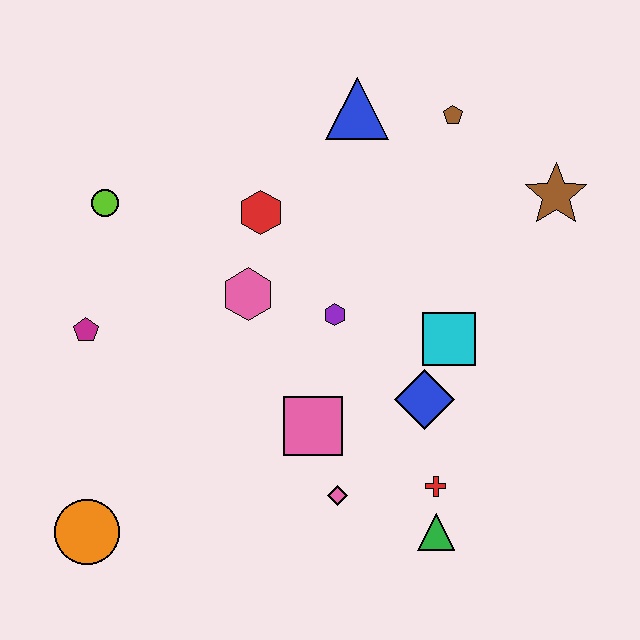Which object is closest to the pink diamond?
The pink square is closest to the pink diamond.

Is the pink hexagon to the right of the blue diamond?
No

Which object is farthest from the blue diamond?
The lime circle is farthest from the blue diamond.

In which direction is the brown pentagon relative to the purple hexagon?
The brown pentagon is above the purple hexagon.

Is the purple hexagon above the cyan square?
Yes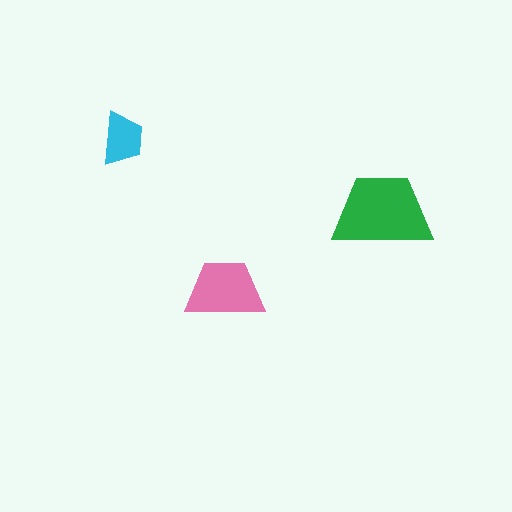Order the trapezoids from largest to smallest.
the green one, the pink one, the cyan one.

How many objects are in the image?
There are 3 objects in the image.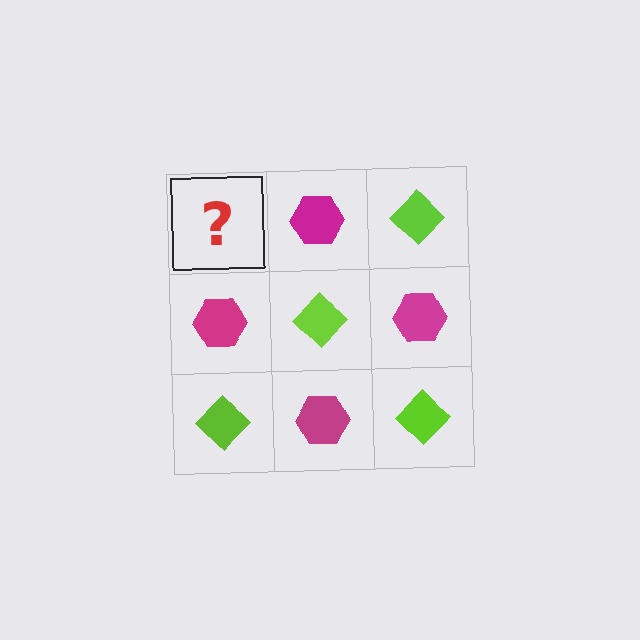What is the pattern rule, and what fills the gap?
The rule is that it alternates lime diamond and magenta hexagon in a checkerboard pattern. The gap should be filled with a lime diamond.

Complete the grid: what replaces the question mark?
The question mark should be replaced with a lime diamond.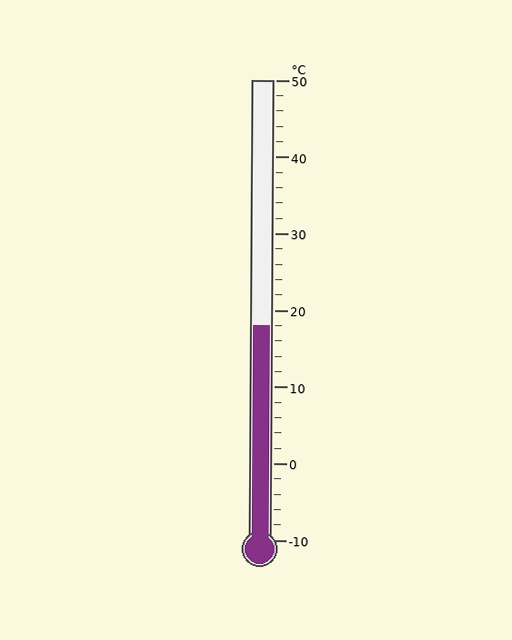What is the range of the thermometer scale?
The thermometer scale ranges from -10°C to 50°C.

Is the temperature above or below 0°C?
The temperature is above 0°C.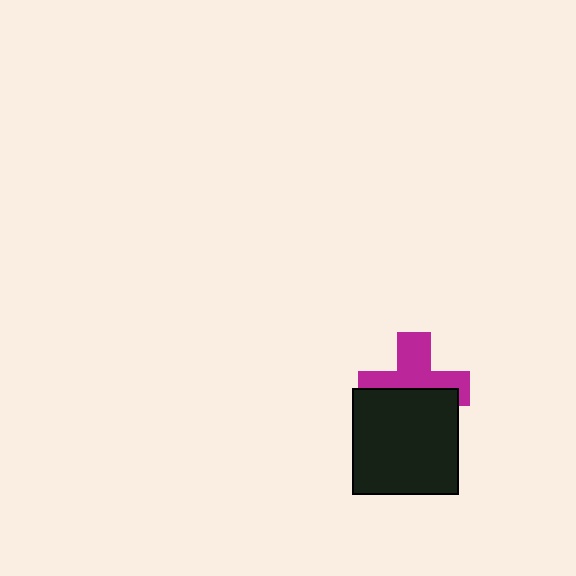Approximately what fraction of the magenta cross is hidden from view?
Roughly 49% of the magenta cross is hidden behind the black square.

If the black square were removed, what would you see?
You would see the complete magenta cross.